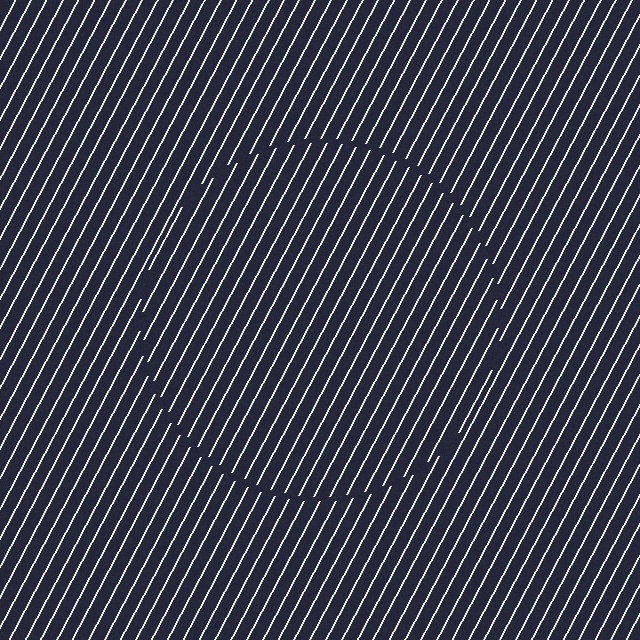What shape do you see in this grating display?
An illusory circle. The interior of the shape contains the same grating, shifted by half a period — the contour is defined by the phase discontinuity where line-ends from the inner and outer gratings abut.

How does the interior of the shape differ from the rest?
The interior of the shape contains the same grating, shifted by half a period — the contour is defined by the phase discontinuity where line-ends from the inner and outer gratings abut.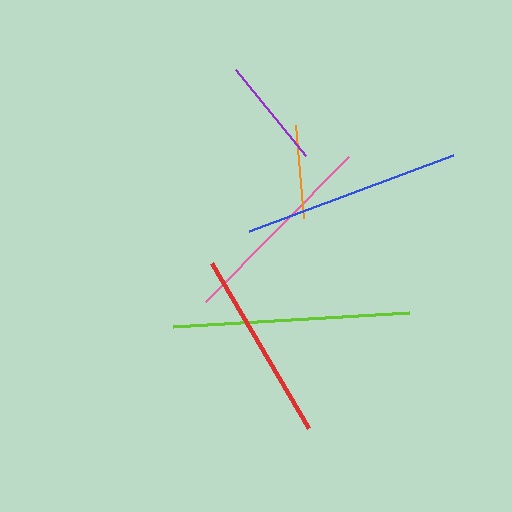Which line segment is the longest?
The lime line is the longest at approximately 236 pixels.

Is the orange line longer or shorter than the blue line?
The blue line is longer than the orange line.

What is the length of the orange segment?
The orange segment is approximately 94 pixels long.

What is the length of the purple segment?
The purple segment is approximately 112 pixels long.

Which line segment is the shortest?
The orange line is the shortest at approximately 94 pixels.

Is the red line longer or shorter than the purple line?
The red line is longer than the purple line.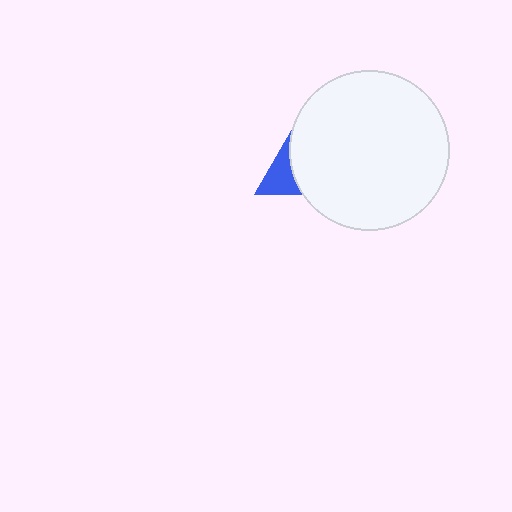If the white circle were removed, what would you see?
You would see the complete blue triangle.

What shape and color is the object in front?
The object in front is a white circle.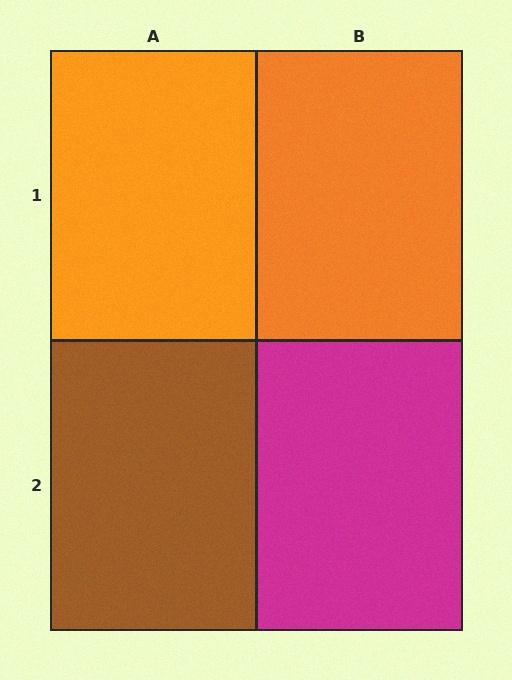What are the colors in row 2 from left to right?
Brown, magenta.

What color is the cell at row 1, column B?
Orange.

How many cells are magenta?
1 cell is magenta.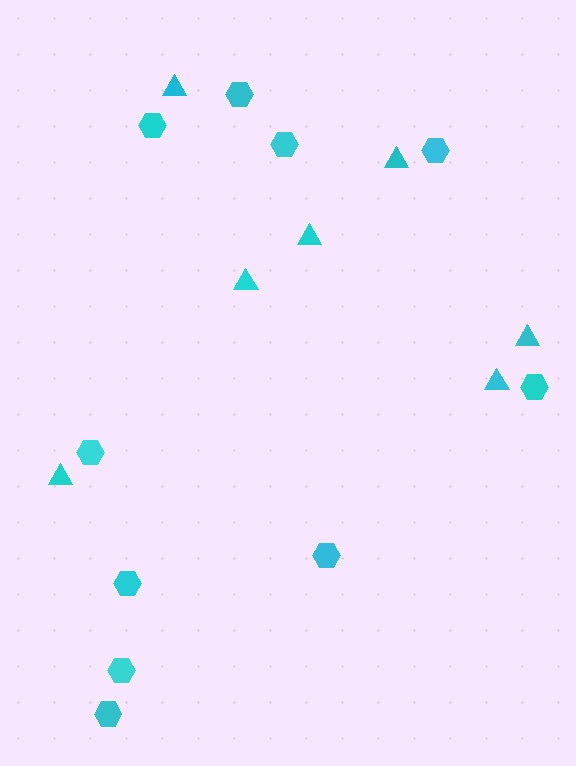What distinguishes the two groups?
There are 2 groups: one group of triangles (7) and one group of hexagons (10).